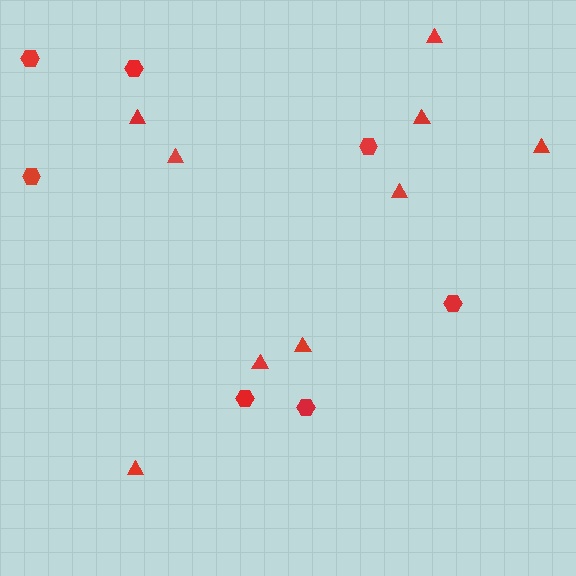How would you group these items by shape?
There are 2 groups: one group of triangles (9) and one group of hexagons (7).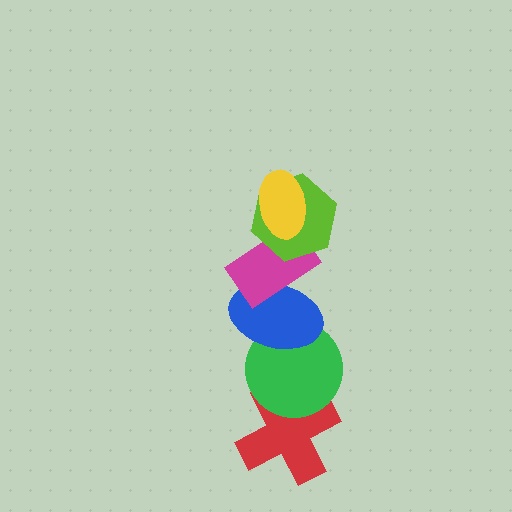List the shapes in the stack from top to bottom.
From top to bottom: the yellow ellipse, the lime hexagon, the magenta rectangle, the blue ellipse, the green circle, the red cross.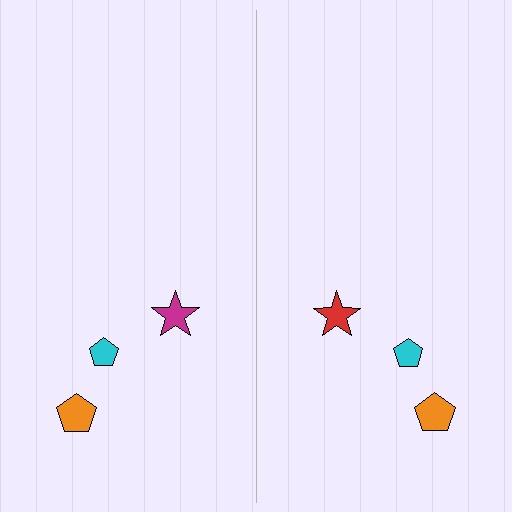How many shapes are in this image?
There are 6 shapes in this image.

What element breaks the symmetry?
The red star on the right side breaks the symmetry — its mirror counterpart is magenta.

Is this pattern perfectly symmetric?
No, the pattern is not perfectly symmetric. The red star on the right side breaks the symmetry — its mirror counterpart is magenta.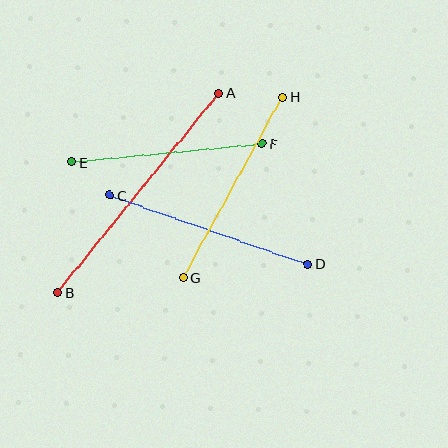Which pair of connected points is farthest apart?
Points A and B are farthest apart.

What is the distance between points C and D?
The distance is approximately 210 pixels.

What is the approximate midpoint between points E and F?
The midpoint is at approximately (167, 153) pixels.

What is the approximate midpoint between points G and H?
The midpoint is at approximately (233, 187) pixels.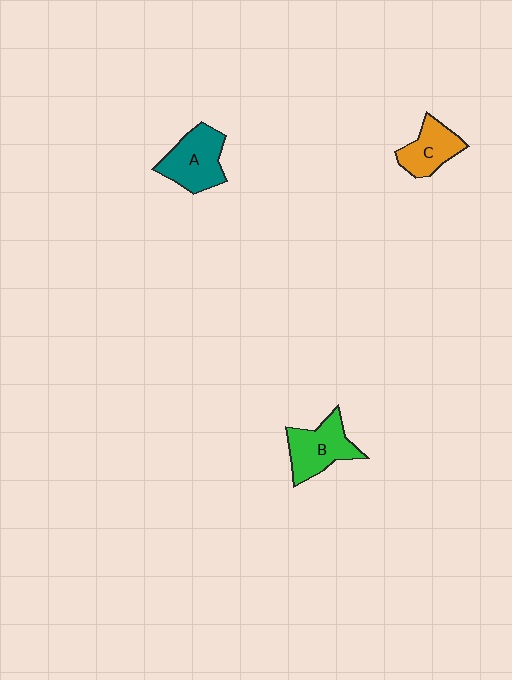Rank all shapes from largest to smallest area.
From largest to smallest: A (teal), B (green), C (orange).